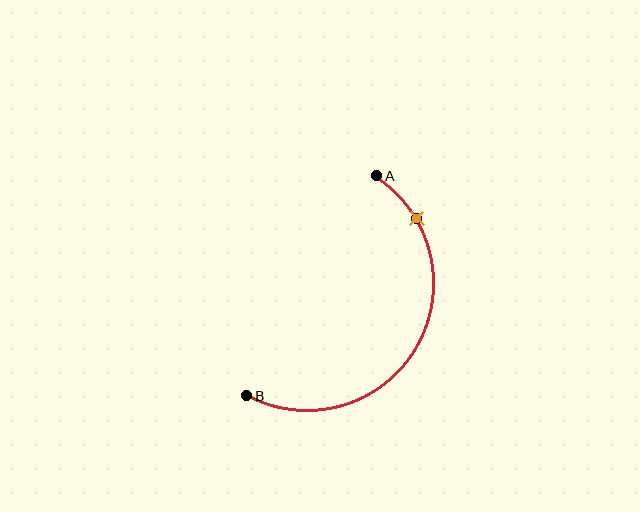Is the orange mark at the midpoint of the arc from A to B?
No. The orange mark lies on the arc but is closer to endpoint A. The arc midpoint would be at the point on the curve equidistant along the arc from both A and B.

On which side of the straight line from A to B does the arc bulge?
The arc bulges to the right of the straight line connecting A and B.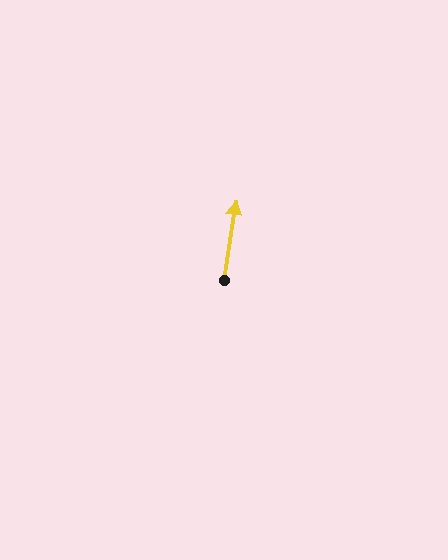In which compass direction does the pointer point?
North.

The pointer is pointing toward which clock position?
Roughly 12 o'clock.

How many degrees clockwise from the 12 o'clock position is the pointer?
Approximately 9 degrees.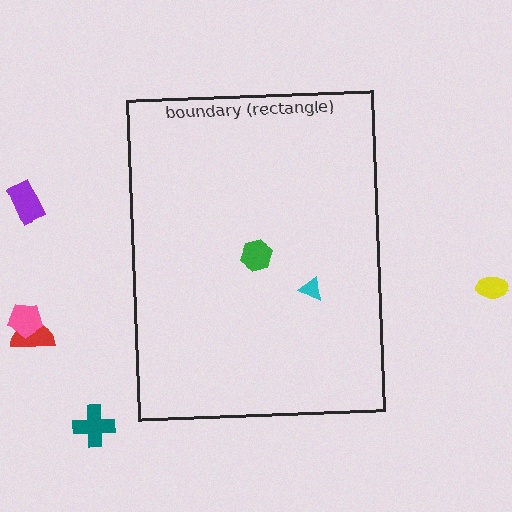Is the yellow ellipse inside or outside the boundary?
Outside.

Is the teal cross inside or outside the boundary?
Outside.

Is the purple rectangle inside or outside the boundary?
Outside.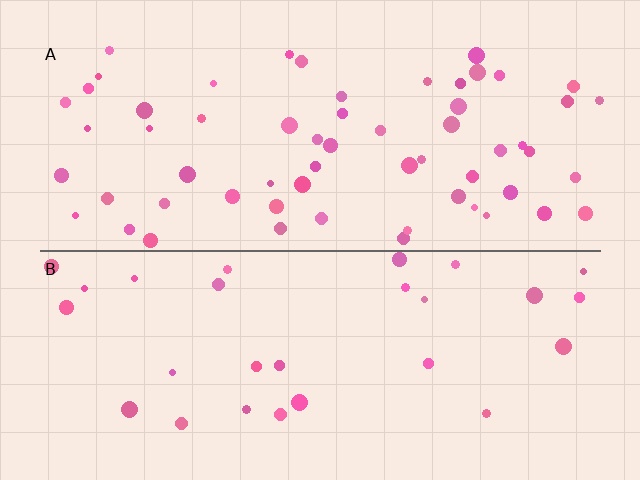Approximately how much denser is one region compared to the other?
Approximately 2.1× — region A over region B.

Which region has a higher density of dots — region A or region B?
A (the top).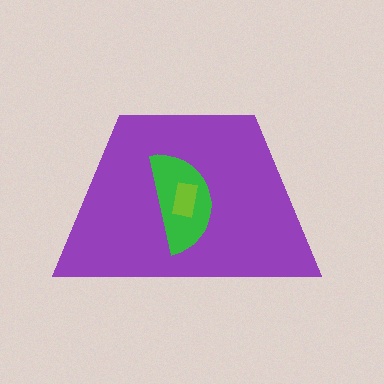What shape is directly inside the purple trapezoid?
The green semicircle.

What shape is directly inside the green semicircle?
The lime rectangle.